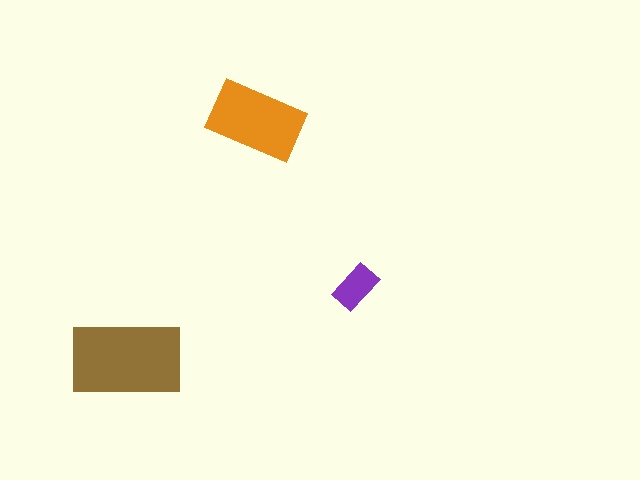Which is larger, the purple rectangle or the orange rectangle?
The orange one.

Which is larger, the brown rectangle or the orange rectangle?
The brown one.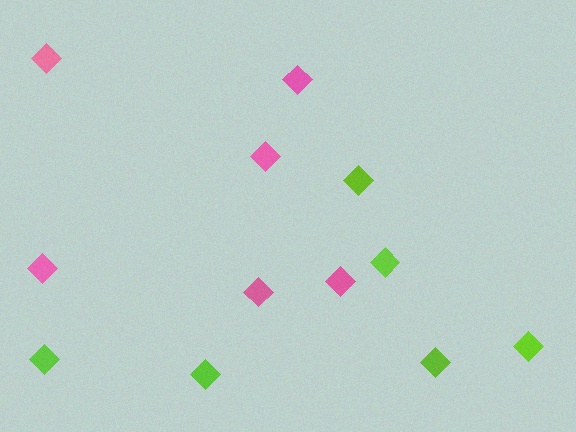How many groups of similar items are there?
There are 2 groups: one group of pink diamonds (6) and one group of lime diamonds (6).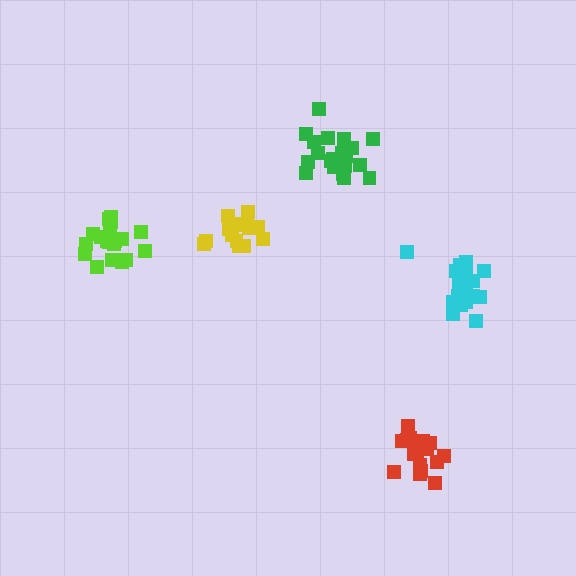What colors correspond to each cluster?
The clusters are colored: yellow, lime, red, green, cyan.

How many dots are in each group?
Group 1: 18 dots, Group 2: 21 dots, Group 3: 17 dots, Group 4: 21 dots, Group 5: 19 dots (96 total).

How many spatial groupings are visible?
There are 5 spatial groupings.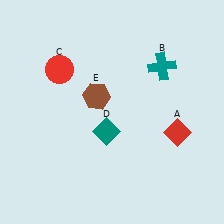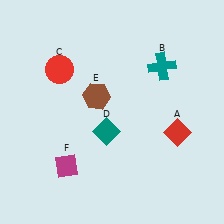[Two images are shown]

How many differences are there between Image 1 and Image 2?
There is 1 difference between the two images.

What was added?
A magenta diamond (F) was added in Image 2.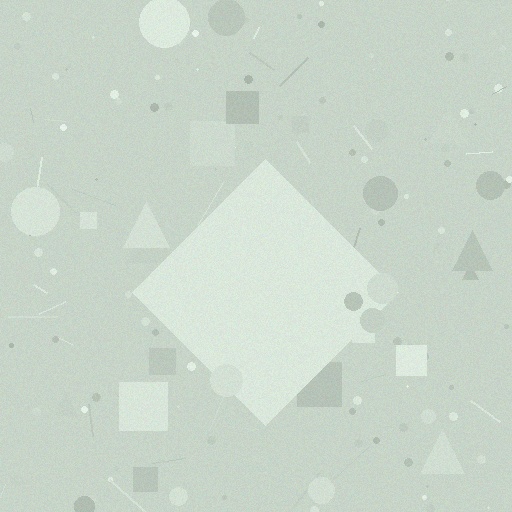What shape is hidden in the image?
A diamond is hidden in the image.